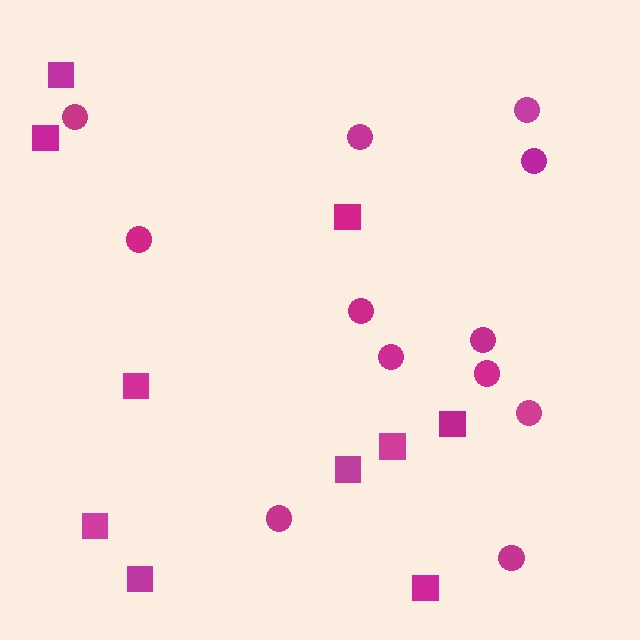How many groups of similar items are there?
There are 2 groups: one group of circles (12) and one group of squares (10).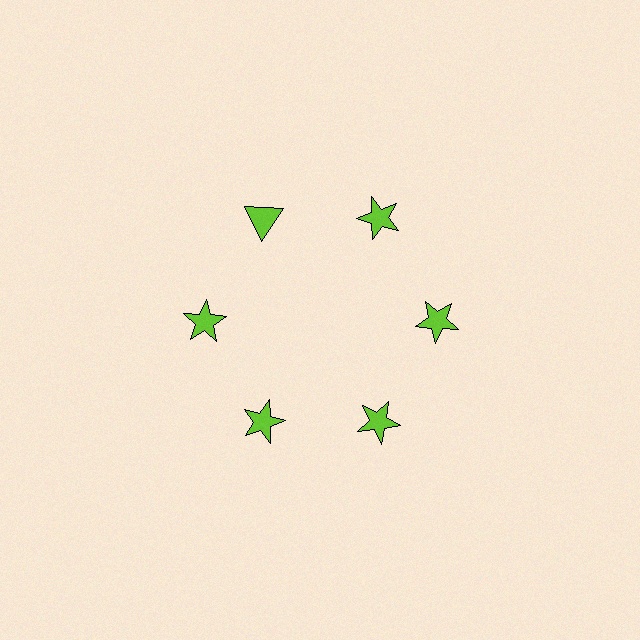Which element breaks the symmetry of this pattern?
The lime triangle at roughly the 11 o'clock position breaks the symmetry. All other shapes are lime stars.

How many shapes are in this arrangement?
There are 6 shapes arranged in a ring pattern.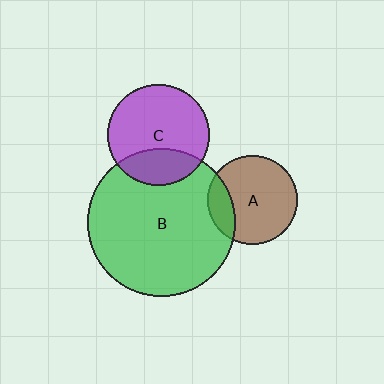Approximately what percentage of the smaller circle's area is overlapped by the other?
Approximately 30%.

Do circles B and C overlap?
Yes.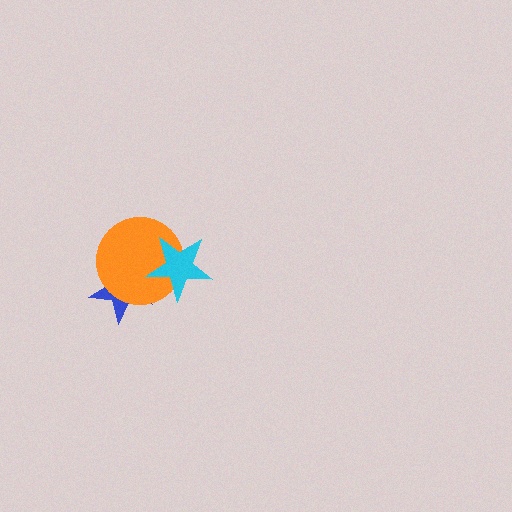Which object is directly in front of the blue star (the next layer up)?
The orange circle is directly in front of the blue star.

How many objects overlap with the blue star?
2 objects overlap with the blue star.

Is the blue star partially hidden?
Yes, it is partially covered by another shape.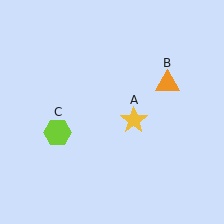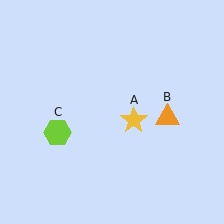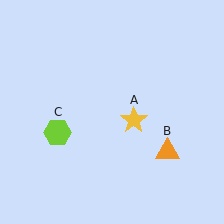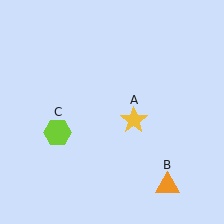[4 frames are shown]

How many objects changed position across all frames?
1 object changed position: orange triangle (object B).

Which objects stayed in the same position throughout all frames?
Yellow star (object A) and lime hexagon (object C) remained stationary.